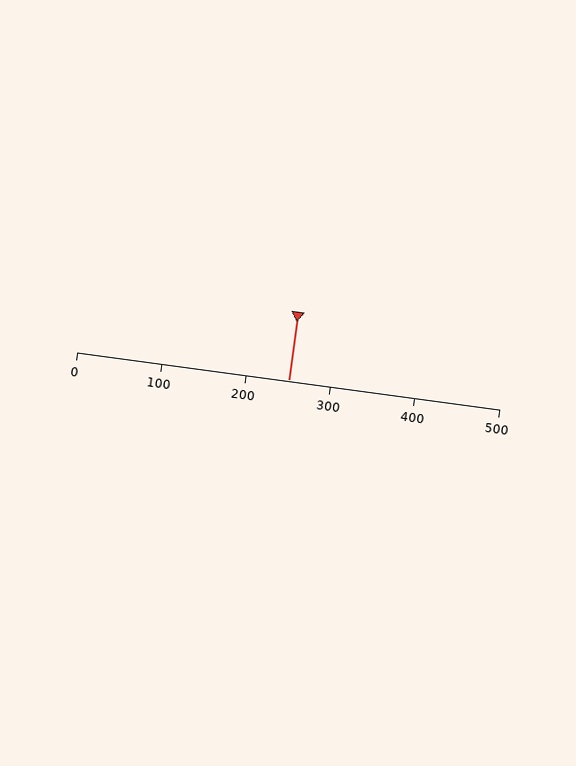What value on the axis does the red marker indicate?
The marker indicates approximately 250.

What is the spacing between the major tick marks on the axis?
The major ticks are spaced 100 apart.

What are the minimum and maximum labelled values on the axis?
The axis runs from 0 to 500.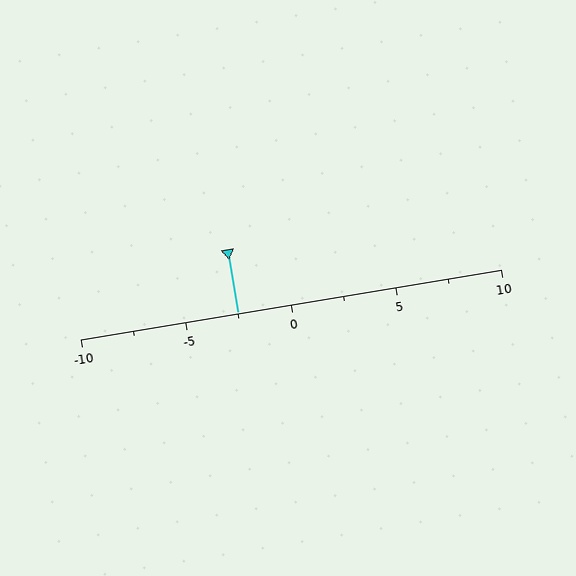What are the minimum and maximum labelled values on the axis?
The axis runs from -10 to 10.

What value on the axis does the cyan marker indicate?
The marker indicates approximately -2.5.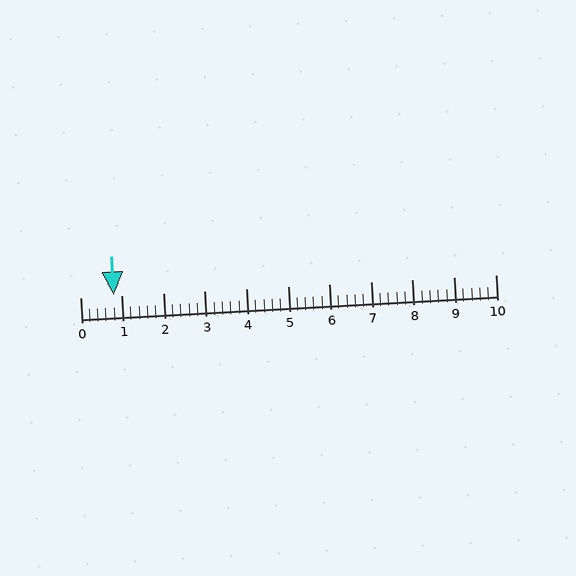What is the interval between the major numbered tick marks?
The major tick marks are spaced 1 units apart.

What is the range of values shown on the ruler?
The ruler shows values from 0 to 10.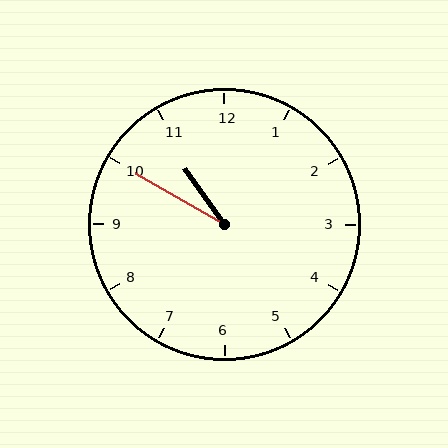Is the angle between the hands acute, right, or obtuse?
It is acute.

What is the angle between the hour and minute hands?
Approximately 25 degrees.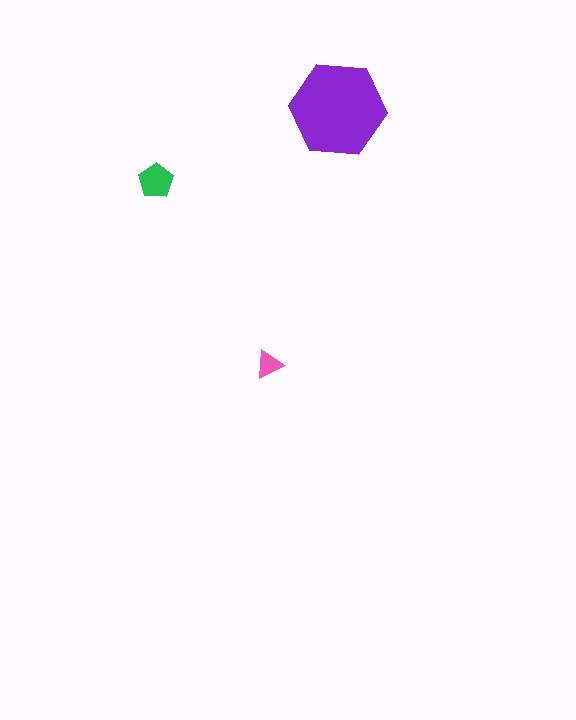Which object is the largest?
The purple hexagon.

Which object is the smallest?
The pink triangle.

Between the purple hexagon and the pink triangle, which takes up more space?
The purple hexagon.